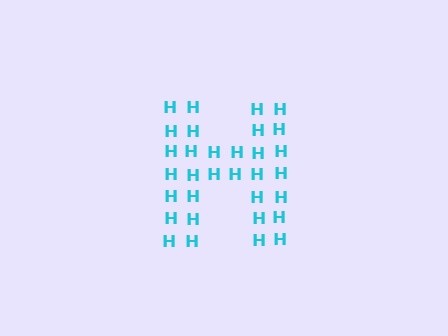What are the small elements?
The small elements are letter H's.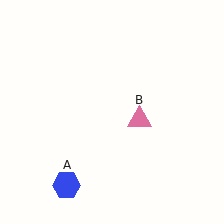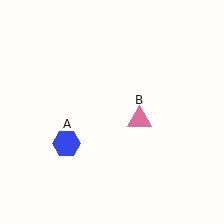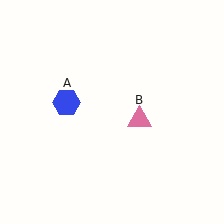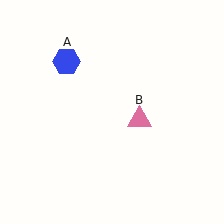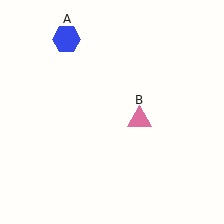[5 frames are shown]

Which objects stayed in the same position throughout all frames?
Pink triangle (object B) remained stationary.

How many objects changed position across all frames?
1 object changed position: blue hexagon (object A).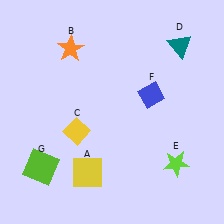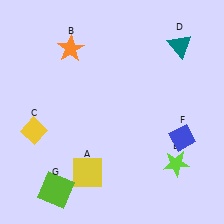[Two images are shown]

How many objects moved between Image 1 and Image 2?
3 objects moved between the two images.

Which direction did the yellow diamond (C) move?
The yellow diamond (C) moved left.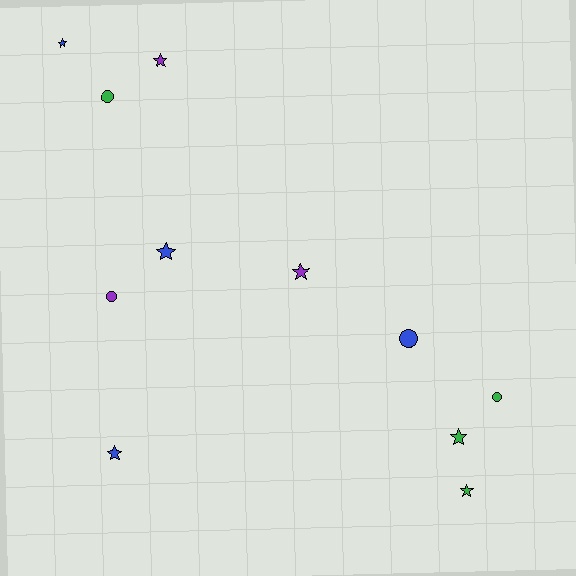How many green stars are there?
There are 2 green stars.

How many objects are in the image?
There are 11 objects.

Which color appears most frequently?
Green, with 4 objects.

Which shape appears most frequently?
Star, with 7 objects.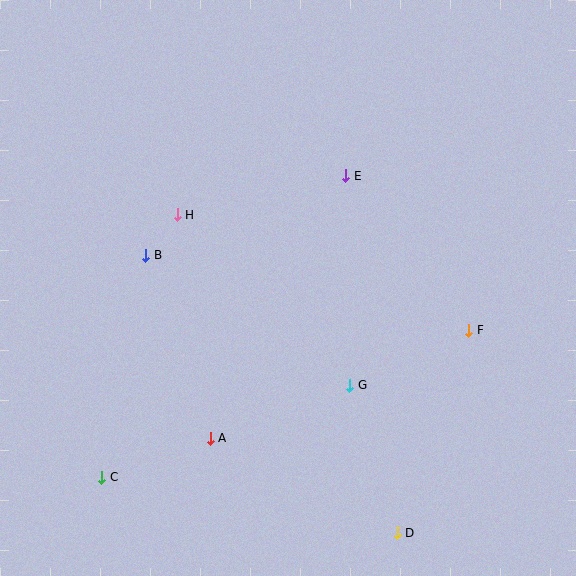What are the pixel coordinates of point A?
Point A is at (210, 438).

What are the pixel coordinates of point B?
Point B is at (146, 255).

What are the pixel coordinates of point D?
Point D is at (397, 533).